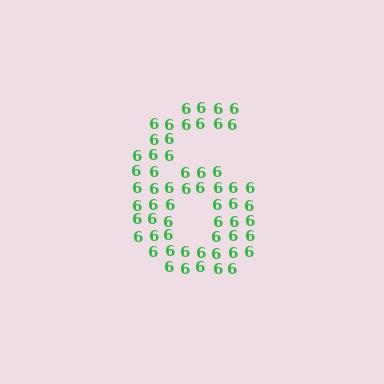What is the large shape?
The large shape is the digit 6.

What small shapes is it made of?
It is made of small digit 6's.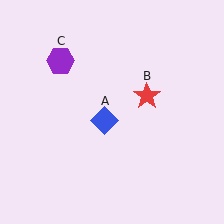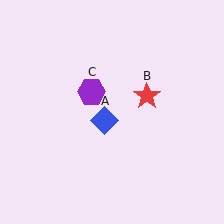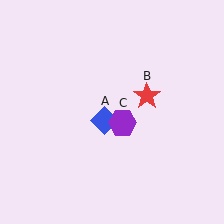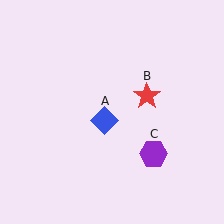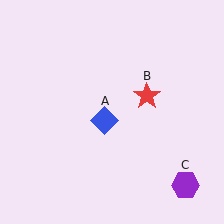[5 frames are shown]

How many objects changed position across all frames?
1 object changed position: purple hexagon (object C).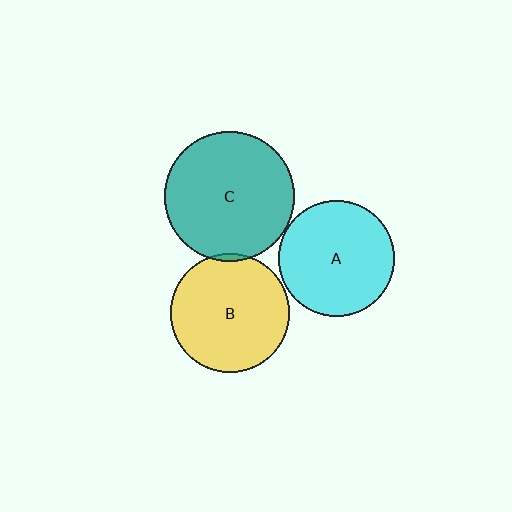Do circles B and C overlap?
Yes.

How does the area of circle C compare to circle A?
Approximately 1.3 times.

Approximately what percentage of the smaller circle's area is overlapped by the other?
Approximately 5%.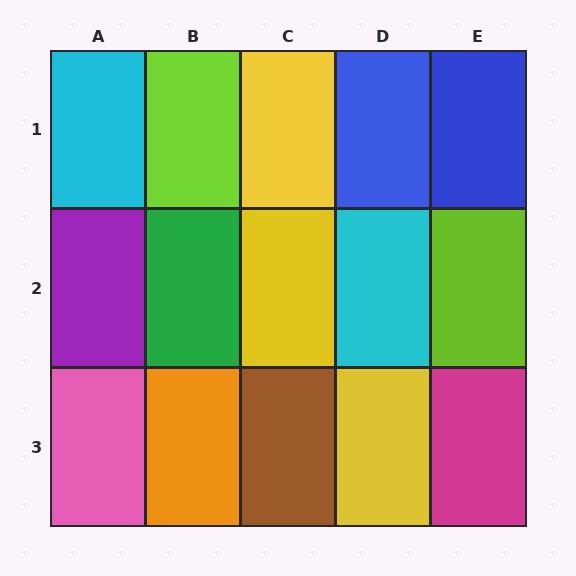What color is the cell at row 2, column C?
Yellow.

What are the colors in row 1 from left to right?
Cyan, lime, yellow, blue, blue.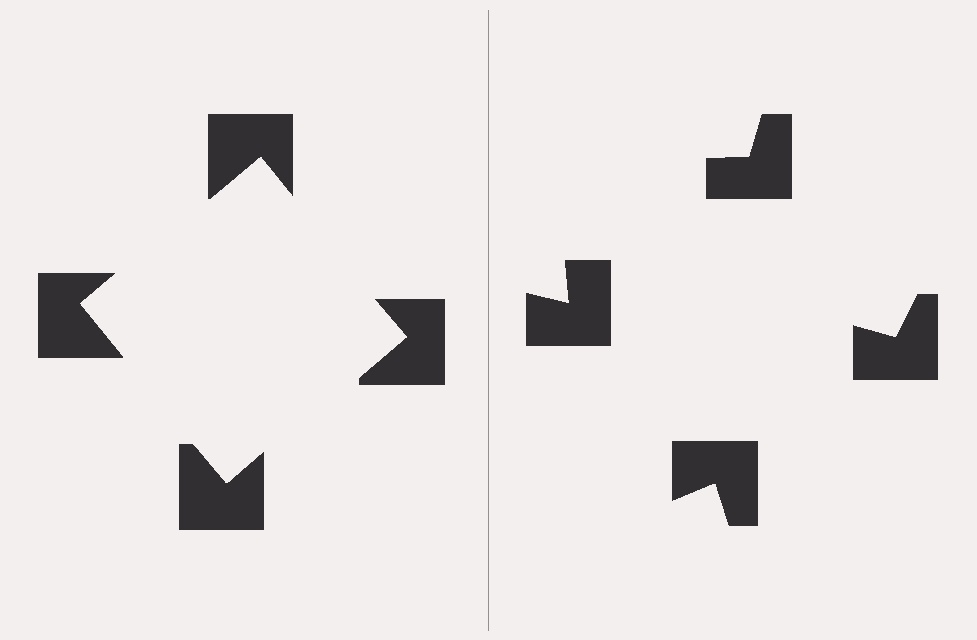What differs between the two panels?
The notched squares are positioned identically on both sides; only the wedge orientations differ. On the left they align to a square; on the right they are misaligned.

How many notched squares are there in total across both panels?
8 — 4 on each side.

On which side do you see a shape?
An illusory square appears on the left side. On the right side the wedge cuts are rotated, so no coherent shape forms.